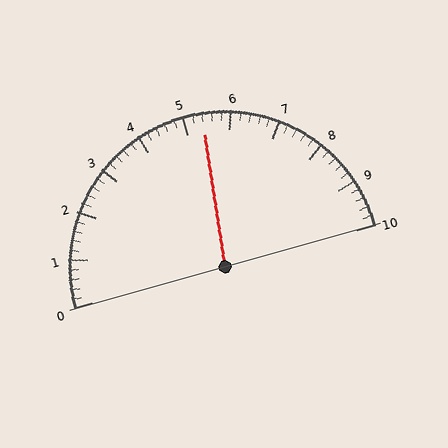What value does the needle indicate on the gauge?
The needle indicates approximately 5.4.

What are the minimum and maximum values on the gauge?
The gauge ranges from 0 to 10.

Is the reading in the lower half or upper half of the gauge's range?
The reading is in the upper half of the range (0 to 10).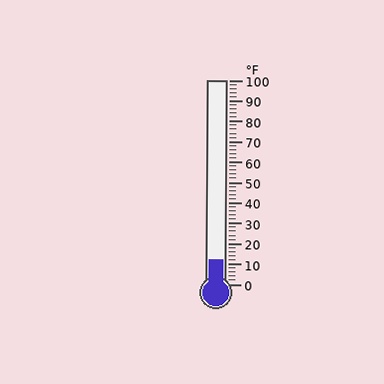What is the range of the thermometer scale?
The thermometer scale ranges from 0°F to 100°F.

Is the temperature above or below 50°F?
The temperature is below 50°F.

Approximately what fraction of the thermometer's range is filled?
The thermometer is filled to approximately 10% of its range.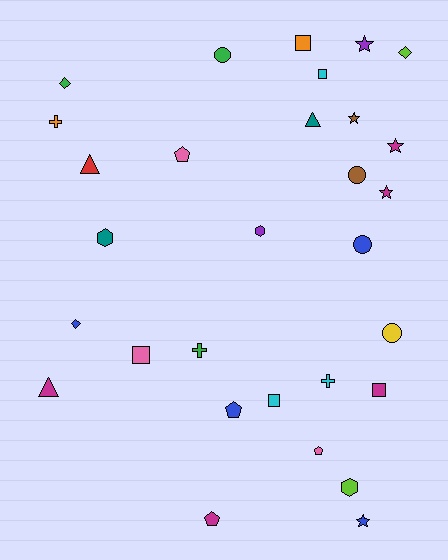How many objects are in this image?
There are 30 objects.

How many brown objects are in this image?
There are 2 brown objects.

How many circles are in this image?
There are 4 circles.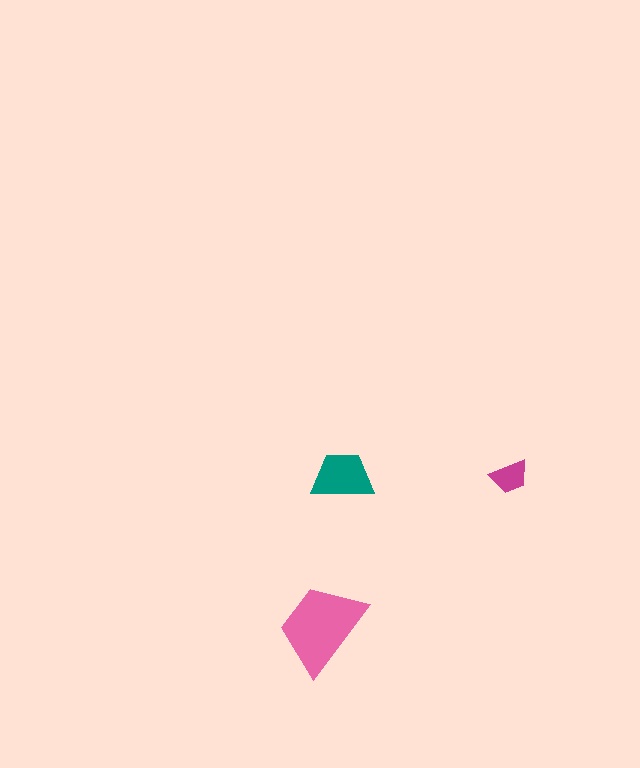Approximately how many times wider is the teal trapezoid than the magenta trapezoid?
About 1.5 times wider.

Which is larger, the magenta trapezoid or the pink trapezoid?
The pink one.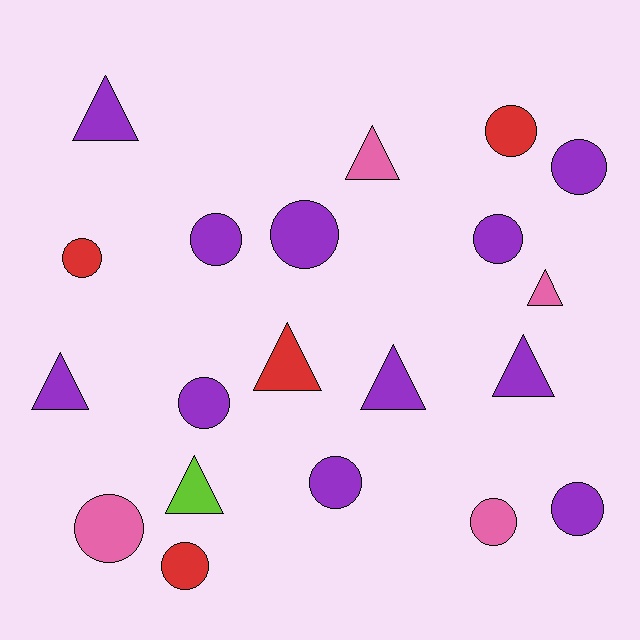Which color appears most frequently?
Purple, with 11 objects.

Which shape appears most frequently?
Circle, with 12 objects.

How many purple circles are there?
There are 7 purple circles.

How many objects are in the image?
There are 20 objects.